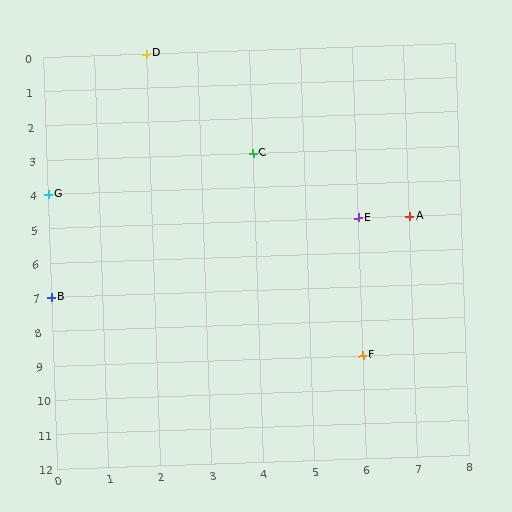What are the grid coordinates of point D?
Point D is at grid coordinates (2, 0).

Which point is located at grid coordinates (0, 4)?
Point G is at (0, 4).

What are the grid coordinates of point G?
Point G is at grid coordinates (0, 4).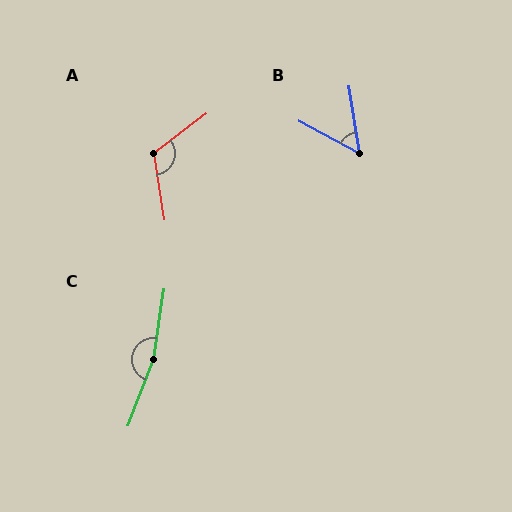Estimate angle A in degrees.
Approximately 118 degrees.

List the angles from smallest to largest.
B (52°), A (118°), C (167°).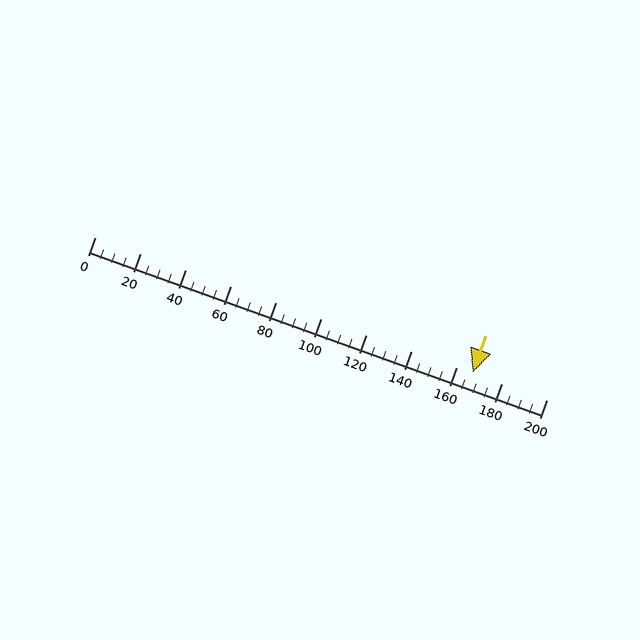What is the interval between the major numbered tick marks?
The major tick marks are spaced 20 units apart.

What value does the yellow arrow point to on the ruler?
The yellow arrow points to approximately 167.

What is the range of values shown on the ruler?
The ruler shows values from 0 to 200.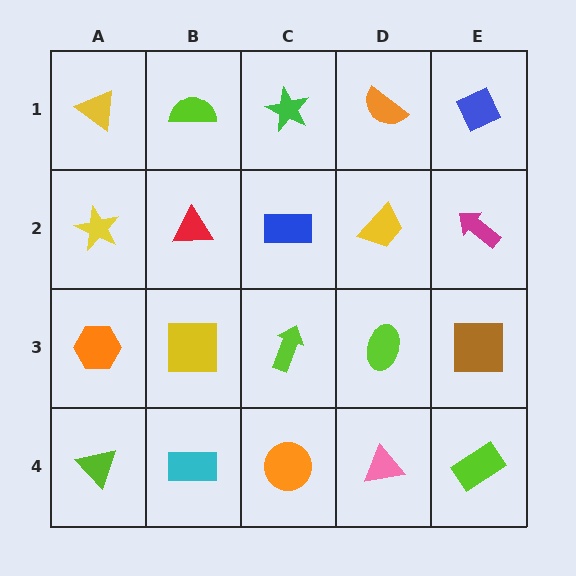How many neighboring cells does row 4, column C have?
3.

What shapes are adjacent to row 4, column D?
A lime ellipse (row 3, column D), an orange circle (row 4, column C), a lime rectangle (row 4, column E).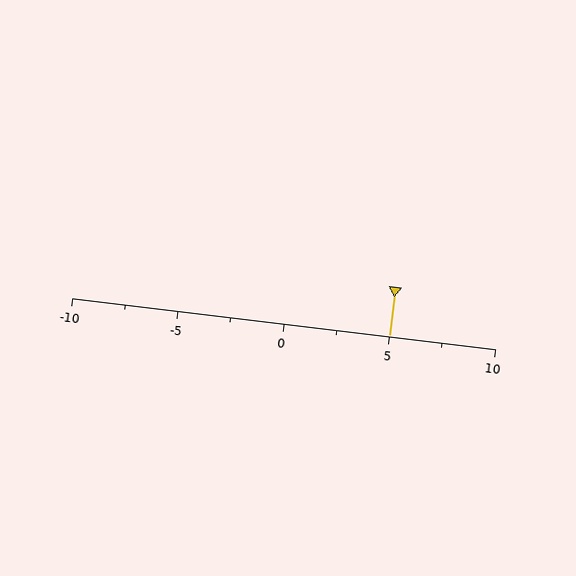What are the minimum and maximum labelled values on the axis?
The axis runs from -10 to 10.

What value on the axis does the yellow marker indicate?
The marker indicates approximately 5.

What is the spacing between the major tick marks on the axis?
The major ticks are spaced 5 apart.